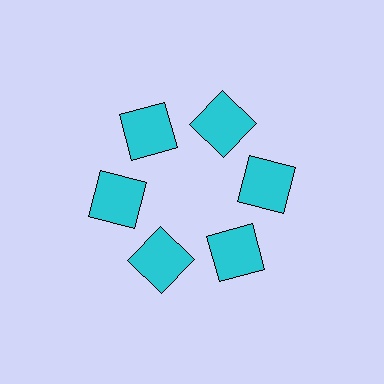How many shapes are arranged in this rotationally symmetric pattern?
There are 6 shapes, arranged in 6 groups of 1.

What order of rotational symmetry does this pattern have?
This pattern has 6-fold rotational symmetry.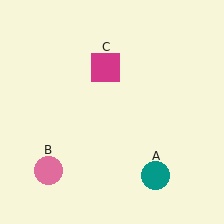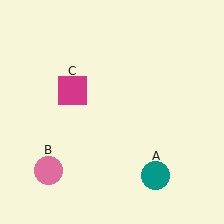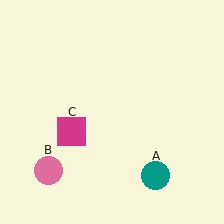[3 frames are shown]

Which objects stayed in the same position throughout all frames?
Teal circle (object A) and pink circle (object B) remained stationary.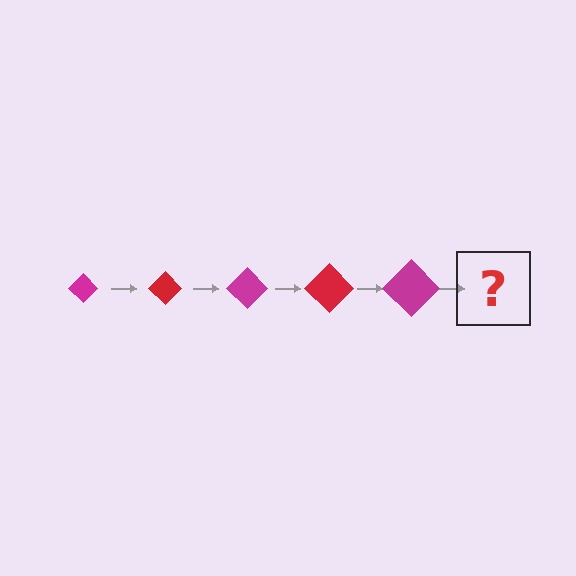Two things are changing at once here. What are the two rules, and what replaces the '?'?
The two rules are that the diamond grows larger each step and the color cycles through magenta and red. The '?' should be a red diamond, larger than the previous one.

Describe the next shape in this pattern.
It should be a red diamond, larger than the previous one.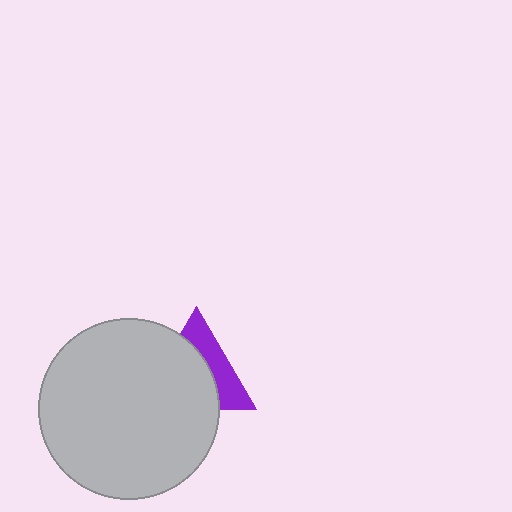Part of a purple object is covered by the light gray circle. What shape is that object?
It is a triangle.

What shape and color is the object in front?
The object in front is a light gray circle.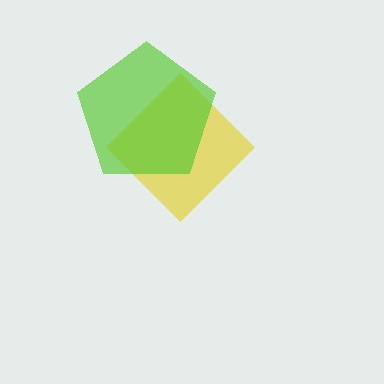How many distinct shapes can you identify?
There are 2 distinct shapes: a yellow diamond, a lime pentagon.